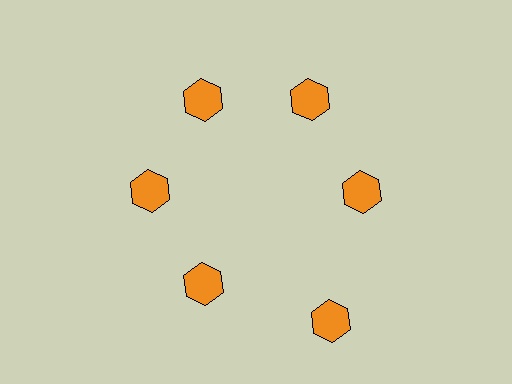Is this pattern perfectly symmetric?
No. The 6 orange hexagons are arranged in a ring, but one element near the 5 o'clock position is pushed outward from the center, breaking the 6-fold rotational symmetry.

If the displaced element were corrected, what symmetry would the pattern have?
It would have 6-fold rotational symmetry — the pattern would map onto itself every 60 degrees.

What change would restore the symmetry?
The symmetry would be restored by moving it inward, back onto the ring so that all 6 hexagons sit at equal angles and equal distance from the center.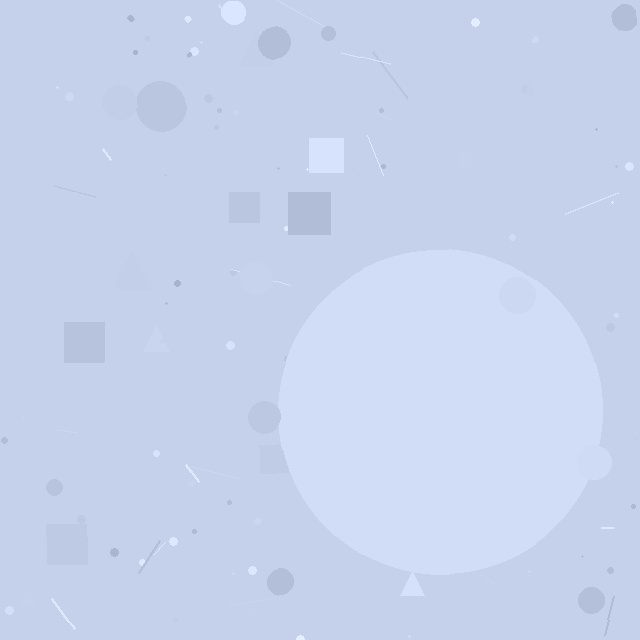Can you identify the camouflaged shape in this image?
The camouflaged shape is a circle.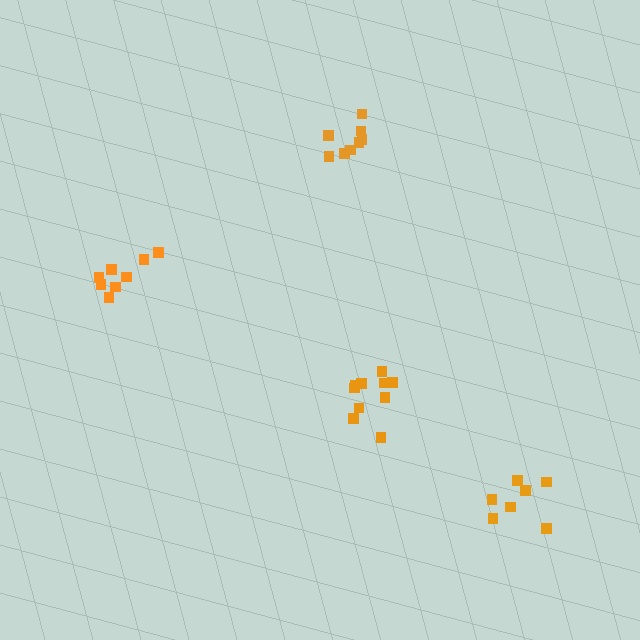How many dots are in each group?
Group 1: 8 dots, Group 2: 10 dots, Group 3: 7 dots, Group 4: 9 dots (34 total).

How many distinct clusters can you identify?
There are 4 distinct clusters.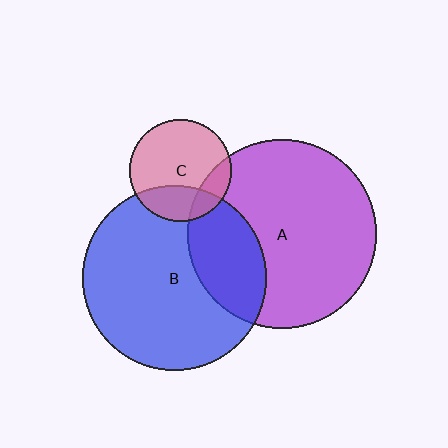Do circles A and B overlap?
Yes.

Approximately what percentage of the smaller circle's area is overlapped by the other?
Approximately 25%.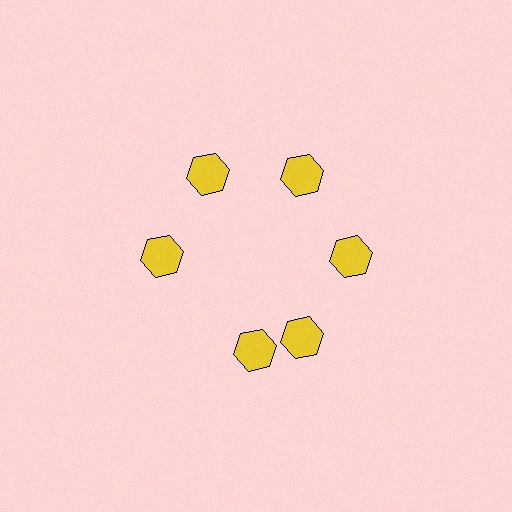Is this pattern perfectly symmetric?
No. The 6 yellow hexagons are arranged in a ring, but one element near the 7 o'clock position is rotated out of alignment along the ring, breaking the 6-fold rotational symmetry.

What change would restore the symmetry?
The symmetry would be restored by rotating it back into even spacing with its neighbors so that all 6 hexagons sit at equal angles and equal distance from the center.